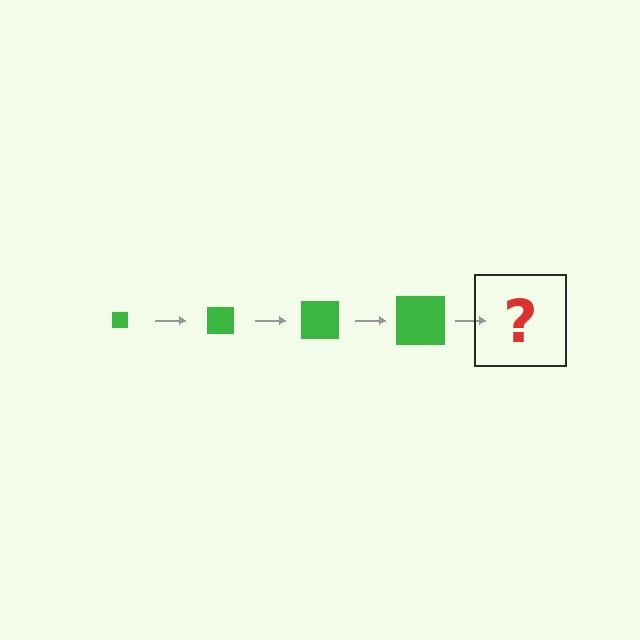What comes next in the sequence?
The next element should be a green square, larger than the previous one.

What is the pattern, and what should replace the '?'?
The pattern is that the square gets progressively larger each step. The '?' should be a green square, larger than the previous one.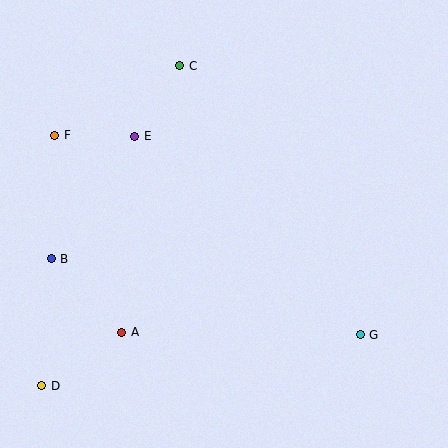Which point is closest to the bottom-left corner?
Point D is closest to the bottom-left corner.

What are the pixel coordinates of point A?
Point A is at (122, 332).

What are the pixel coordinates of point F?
Point F is at (55, 135).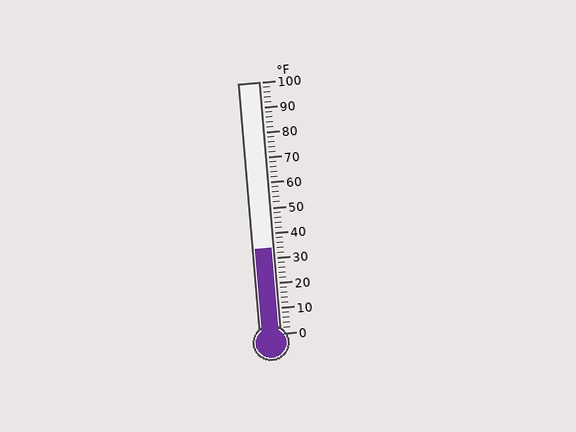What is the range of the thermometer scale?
The thermometer scale ranges from 0°F to 100°F.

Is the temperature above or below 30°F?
The temperature is above 30°F.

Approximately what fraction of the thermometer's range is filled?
The thermometer is filled to approximately 35% of its range.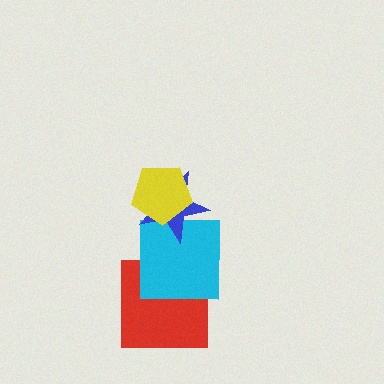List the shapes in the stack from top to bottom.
From top to bottom: the yellow pentagon, the blue star, the cyan square, the red square.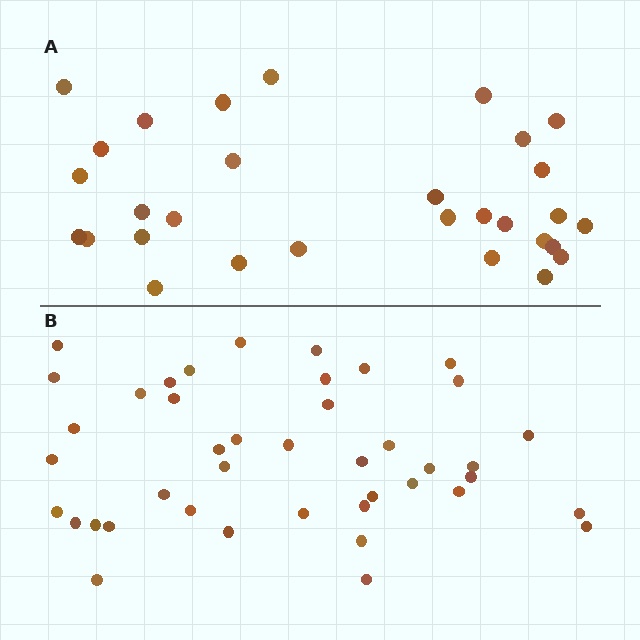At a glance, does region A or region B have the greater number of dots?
Region B (the bottom region) has more dots.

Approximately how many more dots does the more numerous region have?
Region B has roughly 12 or so more dots than region A.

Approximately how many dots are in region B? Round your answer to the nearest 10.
About 40 dots. (The exact count is 42, which rounds to 40.)